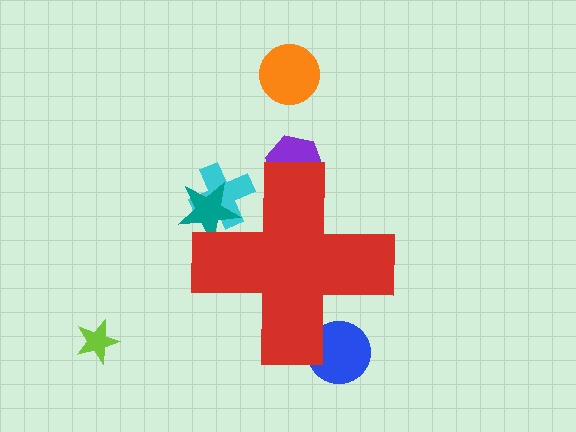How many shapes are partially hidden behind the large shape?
4 shapes are partially hidden.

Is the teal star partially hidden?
Yes, the teal star is partially hidden behind the red cross.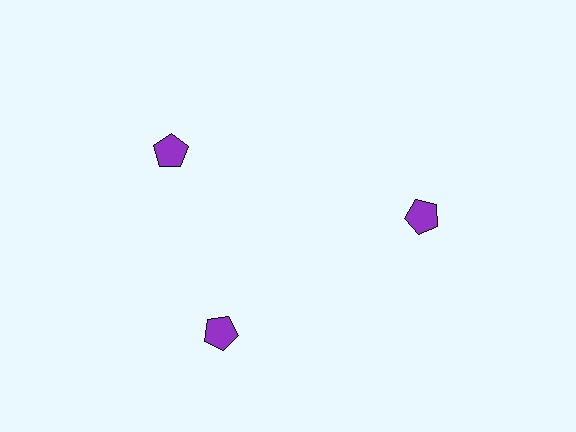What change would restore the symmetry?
The symmetry would be restored by rotating it back into even spacing with its neighbors so that all 3 pentagons sit at equal angles and equal distance from the center.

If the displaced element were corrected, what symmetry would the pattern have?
It would have 3-fold rotational symmetry — the pattern would map onto itself every 120 degrees.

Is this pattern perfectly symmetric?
No. The 3 purple pentagons are arranged in a ring, but one element near the 11 o'clock position is rotated out of alignment along the ring, breaking the 3-fold rotational symmetry.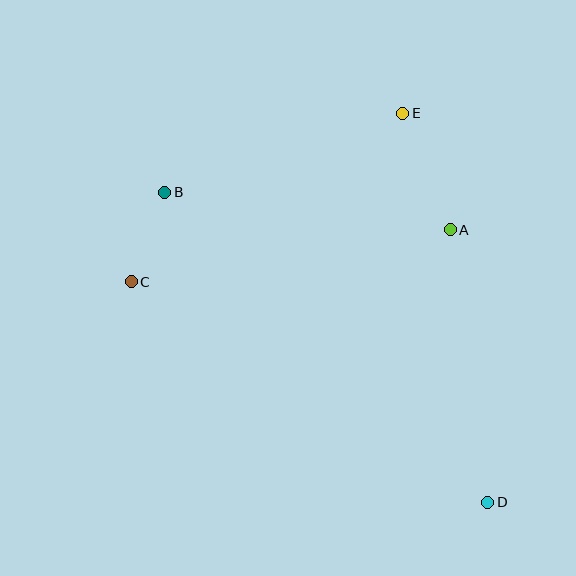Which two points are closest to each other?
Points B and C are closest to each other.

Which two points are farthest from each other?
Points B and D are farthest from each other.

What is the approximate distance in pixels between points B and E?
The distance between B and E is approximately 250 pixels.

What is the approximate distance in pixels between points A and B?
The distance between A and B is approximately 288 pixels.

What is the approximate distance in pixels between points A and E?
The distance between A and E is approximately 126 pixels.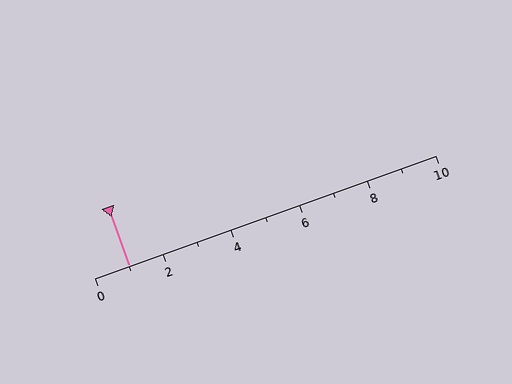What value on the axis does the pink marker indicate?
The marker indicates approximately 1.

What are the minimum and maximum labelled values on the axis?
The axis runs from 0 to 10.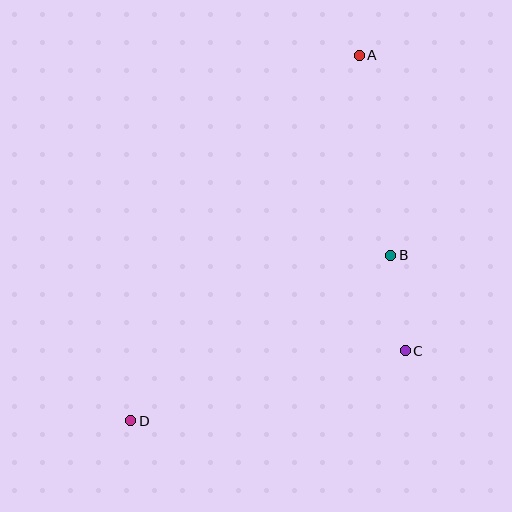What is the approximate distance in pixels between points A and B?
The distance between A and B is approximately 202 pixels.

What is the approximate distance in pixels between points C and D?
The distance between C and D is approximately 283 pixels.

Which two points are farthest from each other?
Points A and D are farthest from each other.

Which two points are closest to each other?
Points B and C are closest to each other.